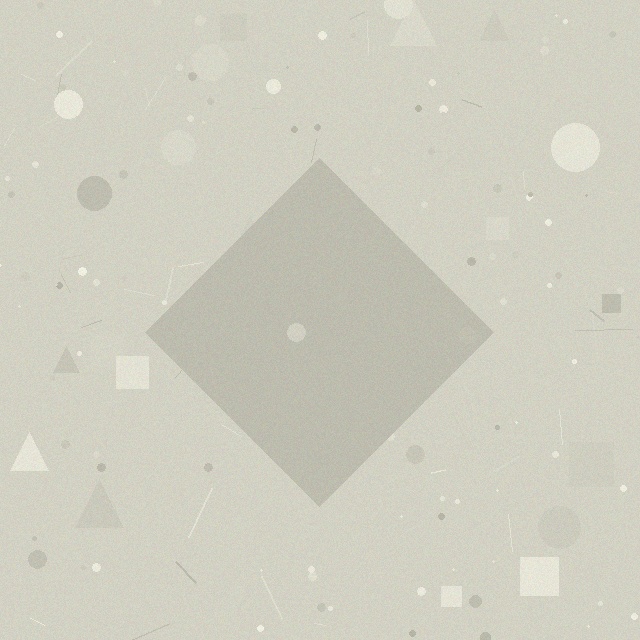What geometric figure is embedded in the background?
A diamond is embedded in the background.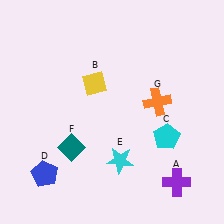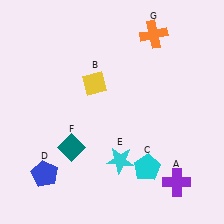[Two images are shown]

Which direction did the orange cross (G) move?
The orange cross (G) moved up.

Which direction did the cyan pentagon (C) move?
The cyan pentagon (C) moved down.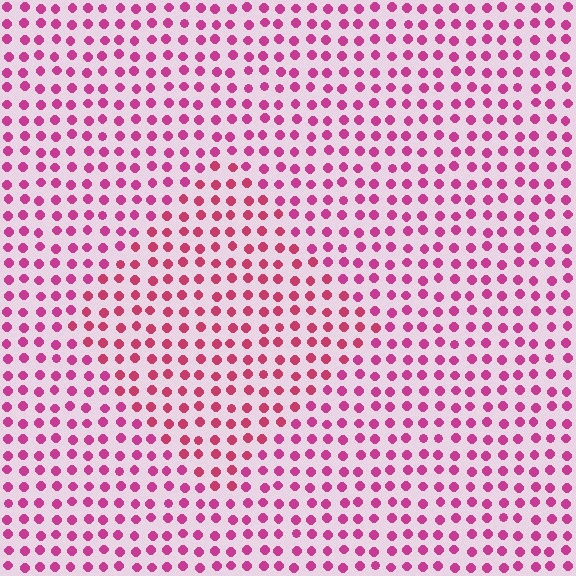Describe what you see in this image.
The image is filled with small magenta elements in a uniform arrangement. A diamond-shaped region is visible where the elements are tinted to a slightly different hue, forming a subtle color boundary.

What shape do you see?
I see a diamond.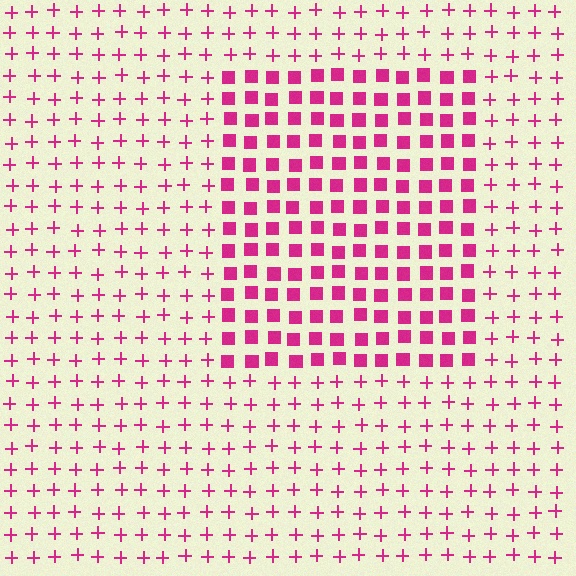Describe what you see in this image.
The image is filled with small magenta elements arranged in a uniform grid. A rectangle-shaped region contains squares, while the surrounding area contains plus signs. The boundary is defined purely by the change in element shape.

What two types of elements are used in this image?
The image uses squares inside the rectangle region and plus signs outside it.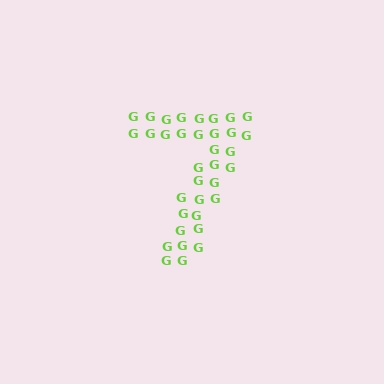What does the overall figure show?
The overall figure shows the digit 7.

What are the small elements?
The small elements are letter G's.